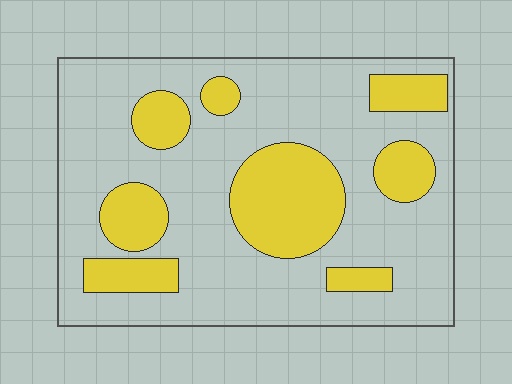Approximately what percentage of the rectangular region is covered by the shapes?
Approximately 30%.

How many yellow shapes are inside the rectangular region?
8.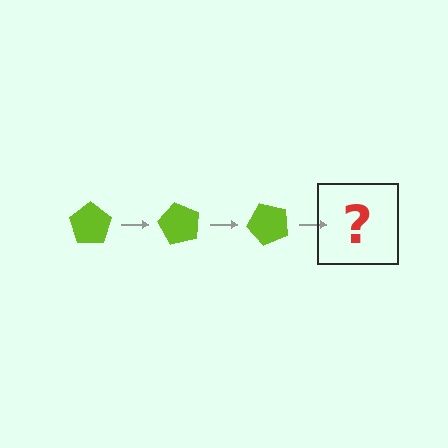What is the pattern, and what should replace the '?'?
The pattern is that the pentagon rotates 60 degrees each step. The '?' should be a lime pentagon rotated 180 degrees.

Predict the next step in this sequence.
The next step is a lime pentagon rotated 180 degrees.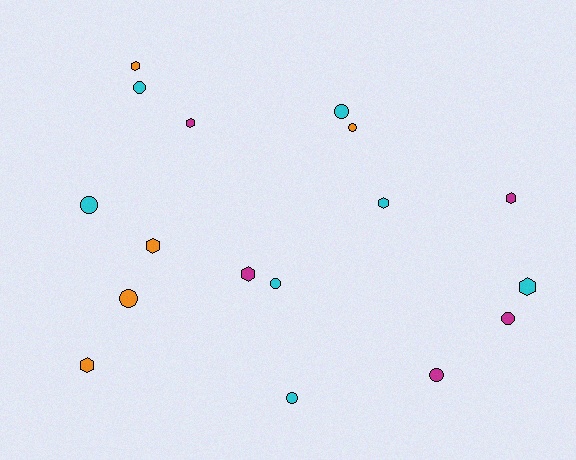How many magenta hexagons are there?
There are 3 magenta hexagons.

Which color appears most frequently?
Cyan, with 7 objects.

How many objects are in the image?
There are 17 objects.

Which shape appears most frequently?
Circle, with 9 objects.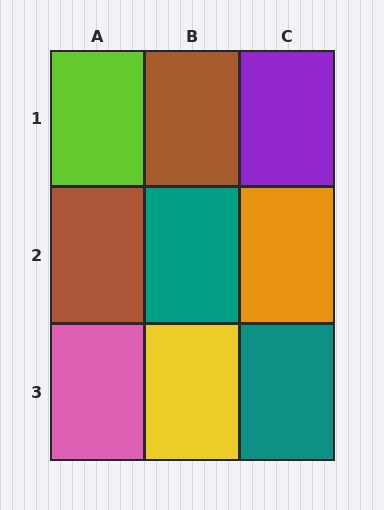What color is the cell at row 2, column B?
Teal.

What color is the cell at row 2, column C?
Orange.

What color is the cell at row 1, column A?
Lime.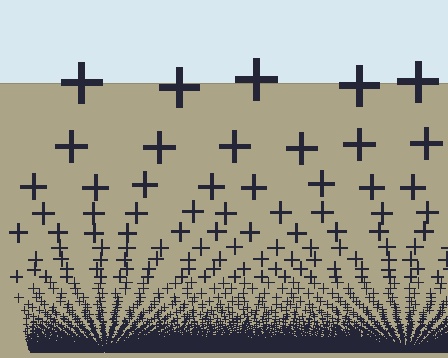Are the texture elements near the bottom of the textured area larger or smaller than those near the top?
Smaller. The gradient is inverted — elements near the bottom are smaller and denser.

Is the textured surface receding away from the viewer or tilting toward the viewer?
The surface appears to tilt toward the viewer. Texture elements get larger and sparser toward the top.